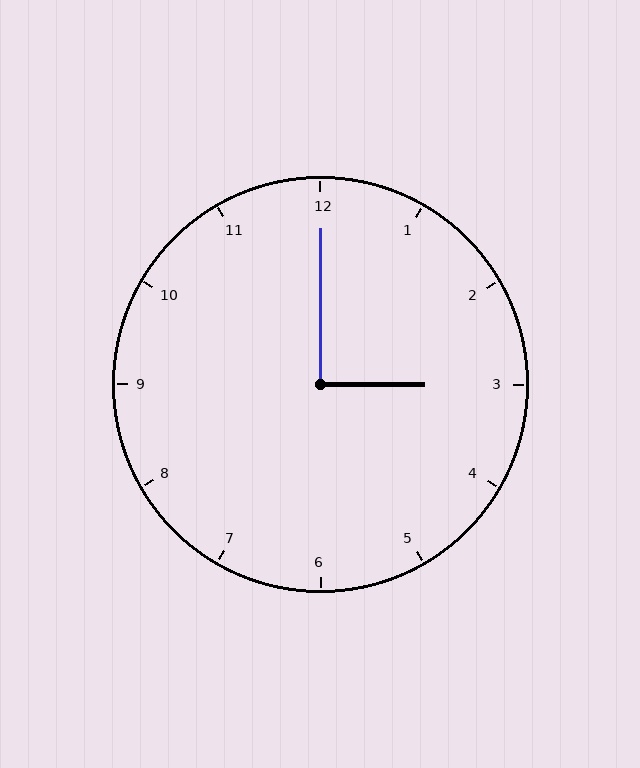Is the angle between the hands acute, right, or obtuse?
It is right.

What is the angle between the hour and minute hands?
Approximately 90 degrees.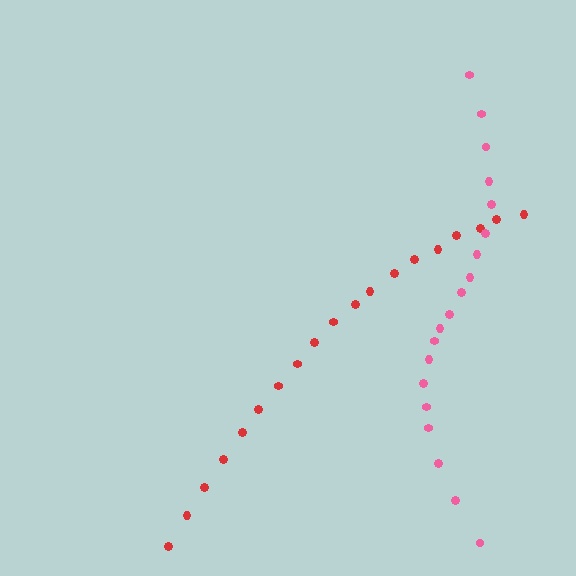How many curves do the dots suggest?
There are 2 distinct paths.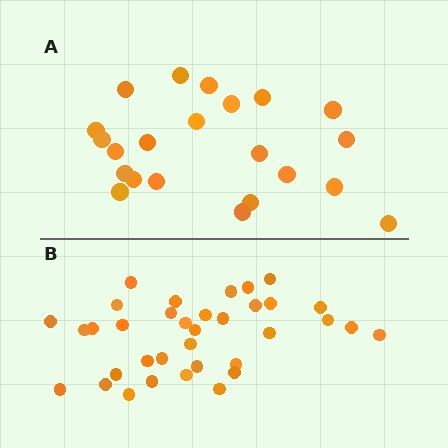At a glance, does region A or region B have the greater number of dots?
Region B (the bottom region) has more dots.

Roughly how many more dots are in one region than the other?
Region B has approximately 15 more dots than region A.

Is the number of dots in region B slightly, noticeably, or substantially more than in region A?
Region B has substantially more. The ratio is roughly 1.6 to 1.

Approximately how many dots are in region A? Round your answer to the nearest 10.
About 20 dots. (The exact count is 22, which rounds to 20.)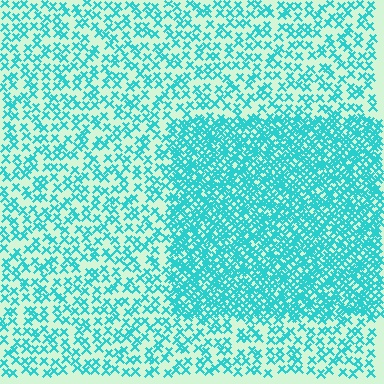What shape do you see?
I see a rectangle.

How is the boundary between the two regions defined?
The boundary is defined by a change in element density (approximately 2.4x ratio). All elements are the same color, size, and shape.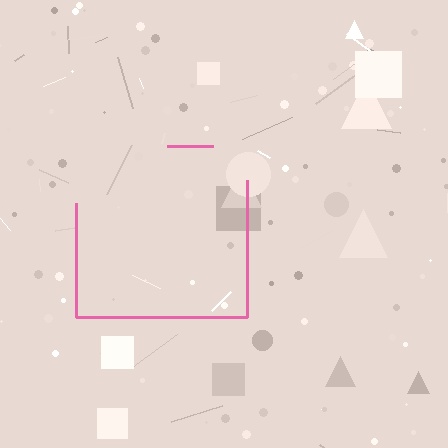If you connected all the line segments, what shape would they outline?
They would outline a square.